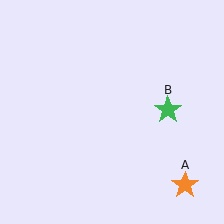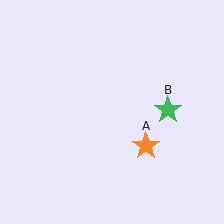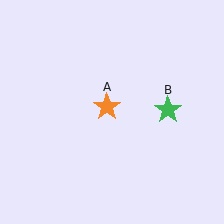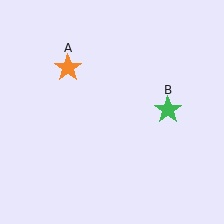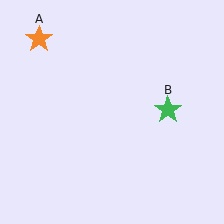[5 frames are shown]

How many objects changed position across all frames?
1 object changed position: orange star (object A).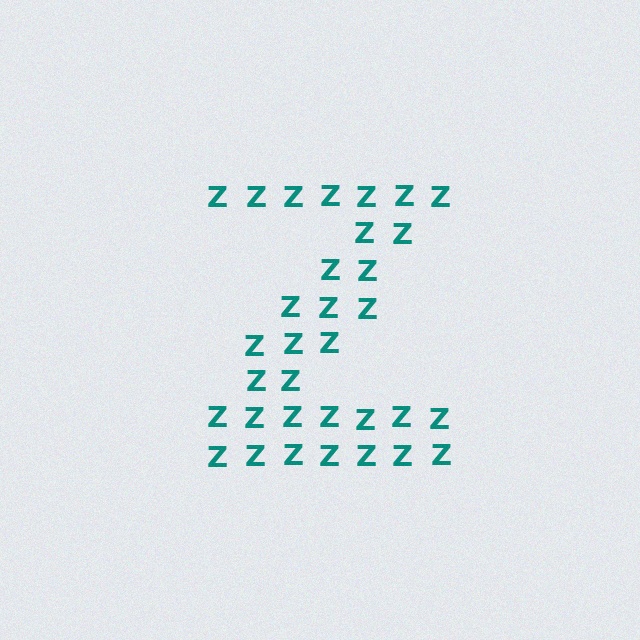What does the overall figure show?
The overall figure shows the letter Z.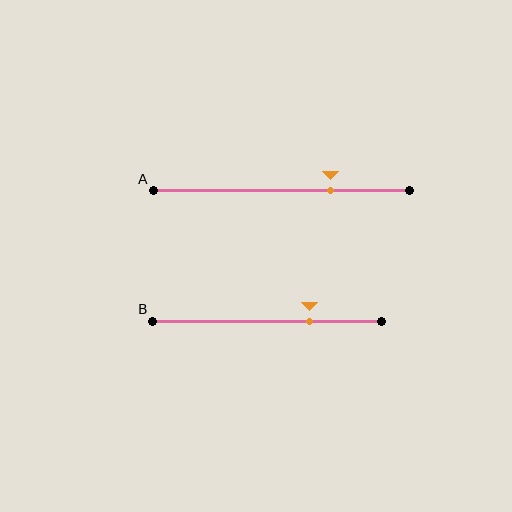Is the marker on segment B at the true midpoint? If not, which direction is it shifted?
No, the marker on segment B is shifted to the right by about 18% of the segment length.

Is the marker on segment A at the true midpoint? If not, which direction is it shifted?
No, the marker on segment A is shifted to the right by about 19% of the segment length.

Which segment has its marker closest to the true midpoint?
Segment B has its marker closest to the true midpoint.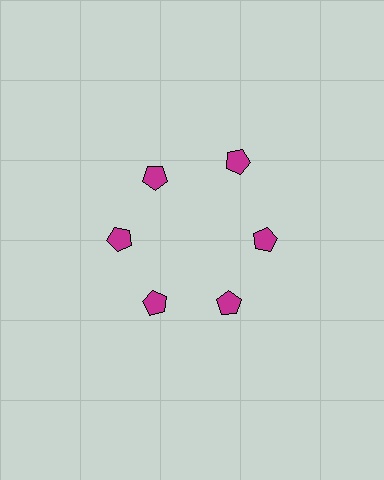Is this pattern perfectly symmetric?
No. The 6 magenta pentagons are arranged in a ring, but one element near the 1 o'clock position is pushed outward from the center, breaking the 6-fold rotational symmetry.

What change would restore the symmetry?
The symmetry would be restored by moving it inward, back onto the ring so that all 6 pentagons sit at equal angles and equal distance from the center.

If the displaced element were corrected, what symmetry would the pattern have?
It would have 6-fold rotational symmetry — the pattern would map onto itself every 60 degrees.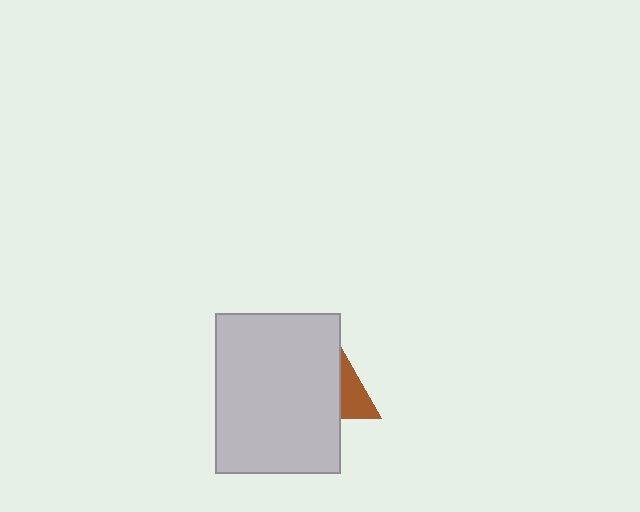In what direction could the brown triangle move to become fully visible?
The brown triangle could move right. That would shift it out from behind the light gray rectangle entirely.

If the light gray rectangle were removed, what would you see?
You would see the complete brown triangle.